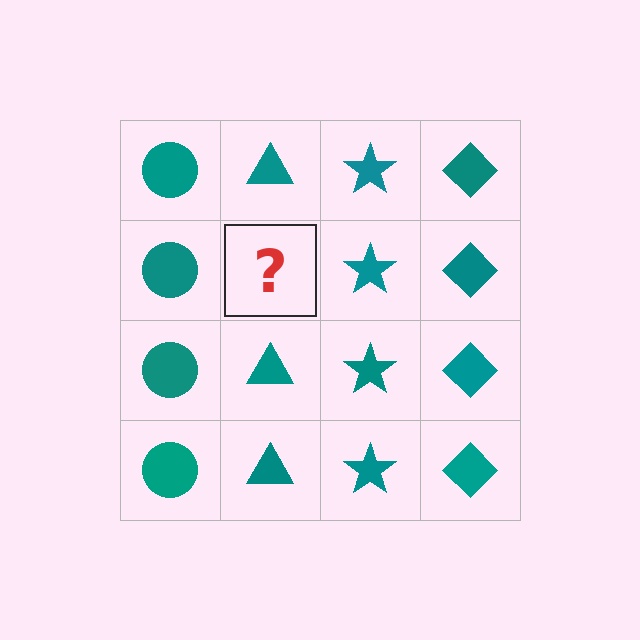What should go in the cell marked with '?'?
The missing cell should contain a teal triangle.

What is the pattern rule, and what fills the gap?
The rule is that each column has a consistent shape. The gap should be filled with a teal triangle.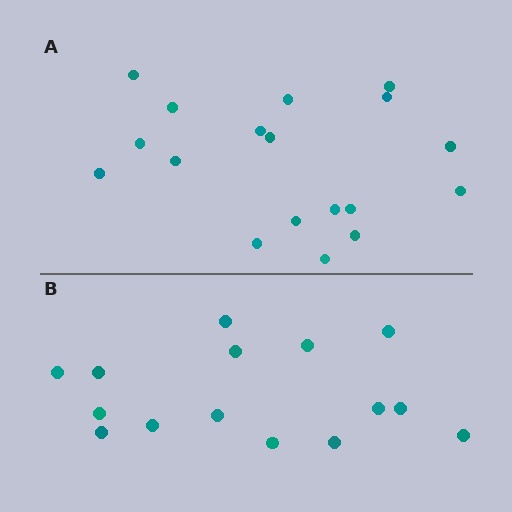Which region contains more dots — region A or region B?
Region A (the top region) has more dots.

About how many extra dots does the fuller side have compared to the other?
Region A has just a few more — roughly 2 or 3 more dots than region B.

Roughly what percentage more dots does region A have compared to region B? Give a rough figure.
About 20% more.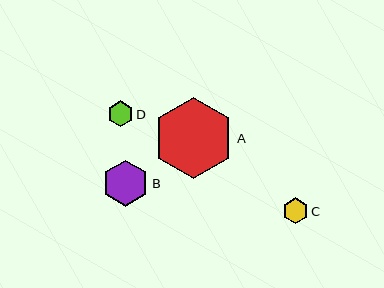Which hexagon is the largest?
Hexagon A is the largest with a size of approximately 81 pixels.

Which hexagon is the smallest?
Hexagon C is the smallest with a size of approximately 26 pixels.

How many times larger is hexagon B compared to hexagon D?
Hexagon B is approximately 1.8 times the size of hexagon D.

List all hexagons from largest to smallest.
From largest to smallest: A, B, D, C.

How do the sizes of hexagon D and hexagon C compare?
Hexagon D and hexagon C are approximately the same size.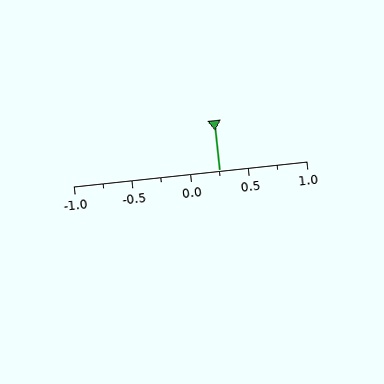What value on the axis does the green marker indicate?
The marker indicates approximately 0.25.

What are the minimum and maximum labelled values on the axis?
The axis runs from -1.0 to 1.0.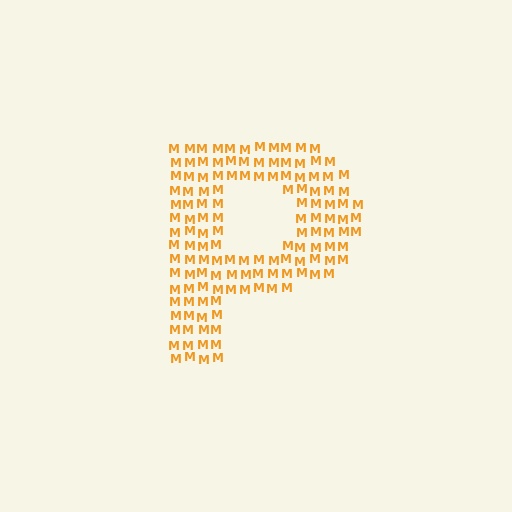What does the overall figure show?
The overall figure shows the letter P.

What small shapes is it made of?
It is made of small letter M's.